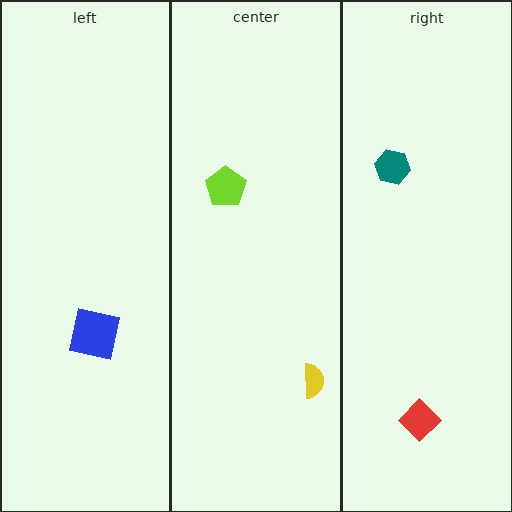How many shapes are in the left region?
1.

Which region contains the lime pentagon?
The center region.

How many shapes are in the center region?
2.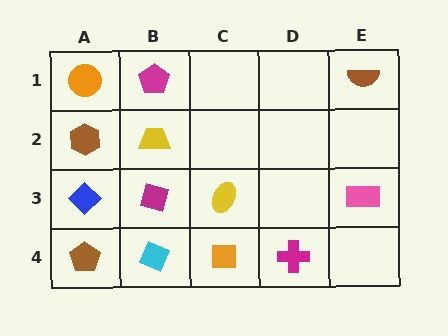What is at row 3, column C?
A yellow ellipse.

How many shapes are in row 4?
4 shapes.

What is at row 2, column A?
A brown hexagon.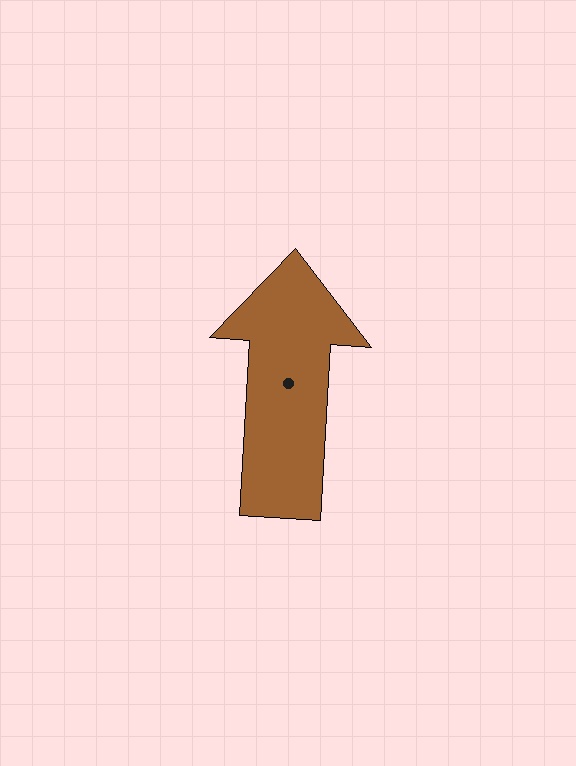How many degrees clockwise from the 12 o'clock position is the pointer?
Approximately 3 degrees.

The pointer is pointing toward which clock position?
Roughly 12 o'clock.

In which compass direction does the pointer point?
North.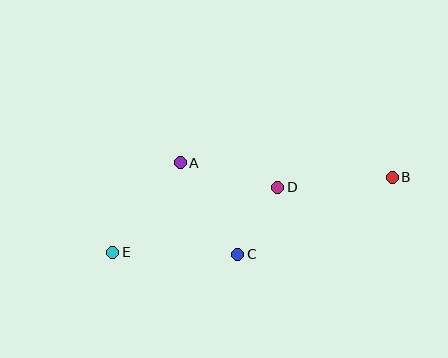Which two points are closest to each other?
Points C and D are closest to each other.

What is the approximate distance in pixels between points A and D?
The distance between A and D is approximately 101 pixels.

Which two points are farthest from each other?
Points B and E are farthest from each other.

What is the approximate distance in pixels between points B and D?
The distance between B and D is approximately 115 pixels.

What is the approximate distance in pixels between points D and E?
The distance between D and E is approximately 178 pixels.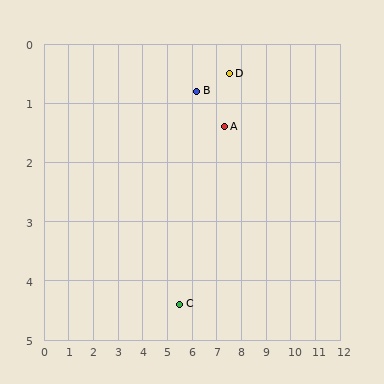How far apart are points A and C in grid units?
Points A and C are about 3.5 grid units apart.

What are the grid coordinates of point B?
Point B is at approximately (6.2, 0.8).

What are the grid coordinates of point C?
Point C is at approximately (5.5, 4.4).